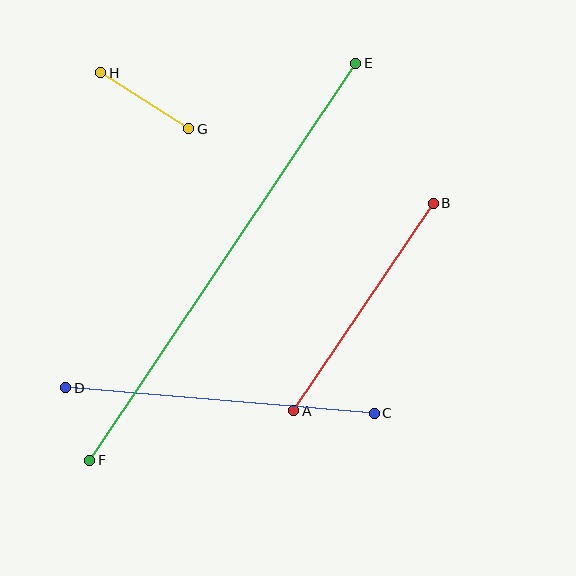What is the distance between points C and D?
The distance is approximately 310 pixels.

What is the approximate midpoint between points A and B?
The midpoint is at approximately (363, 307) pixels.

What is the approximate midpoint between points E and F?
The midpoint is at approximately (223, 262) pixels.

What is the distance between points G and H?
The distance is approximately 104 pixels.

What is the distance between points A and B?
The distance is approximately 250 pixels.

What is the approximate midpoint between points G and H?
The midpoint is at approximately (145, 101) pixels.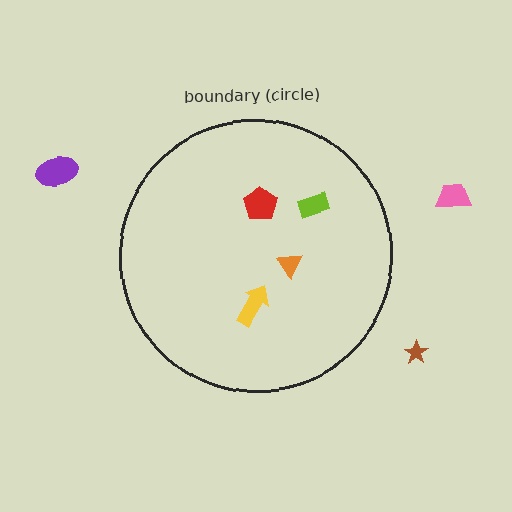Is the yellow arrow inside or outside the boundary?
Inside.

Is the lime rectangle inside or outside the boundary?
Inside.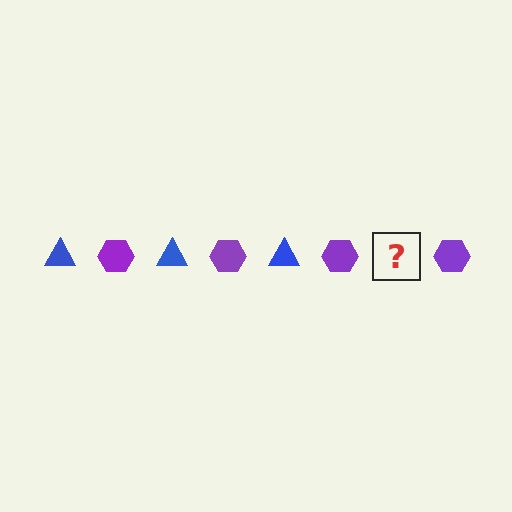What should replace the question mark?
The question mark should be replaced with a blue triangle.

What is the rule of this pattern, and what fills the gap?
The rule is that the pattern alternates between blue triangle and purple hexagon. The gap should be filled with a blue triangle.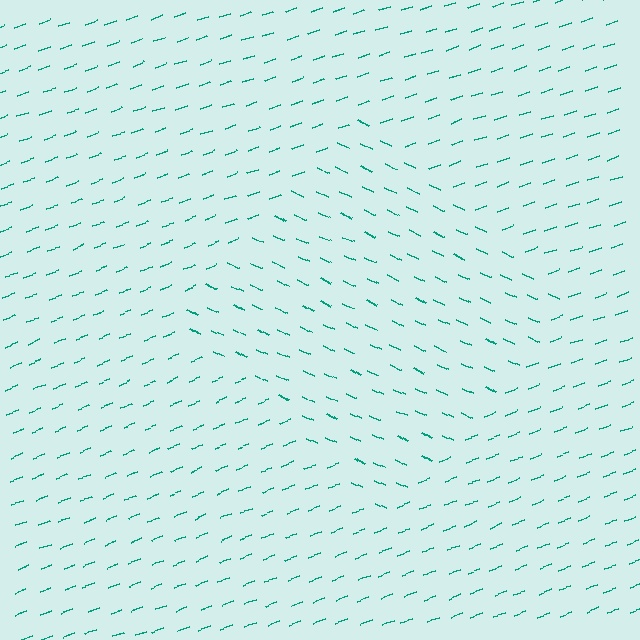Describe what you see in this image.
The image is filled with small teal line segments. A diamond region in the image has lines oriented differently from the surrounding lines, creating a visible texture boundary.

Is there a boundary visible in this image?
Yes, there is a texture boundary formed by a change in line orientation.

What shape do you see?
I see a diamond.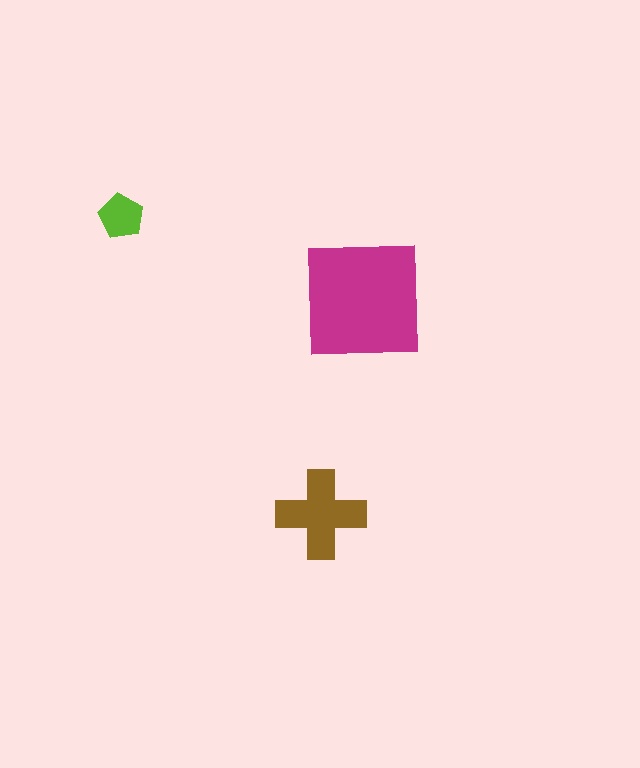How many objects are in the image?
There are 3 objects in the image.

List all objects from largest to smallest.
The magenta square, the brown cross, the lime pentagon.